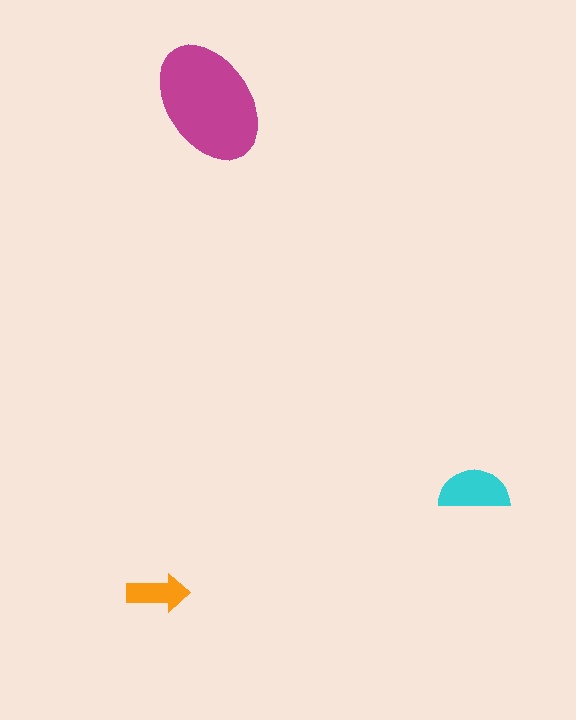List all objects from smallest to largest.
The orange arrow, the cyan semicircle, the magenta ellipse.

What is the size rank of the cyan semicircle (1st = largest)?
2nd.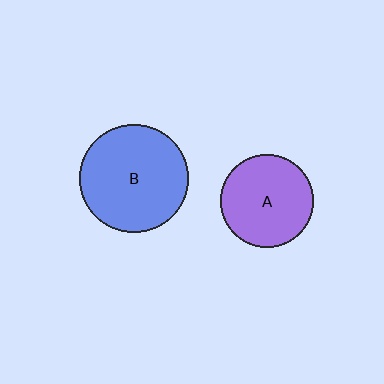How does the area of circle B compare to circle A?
Approximately 1.3 times.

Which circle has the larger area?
Circle B (blue).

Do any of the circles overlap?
No, none of the circles overlap.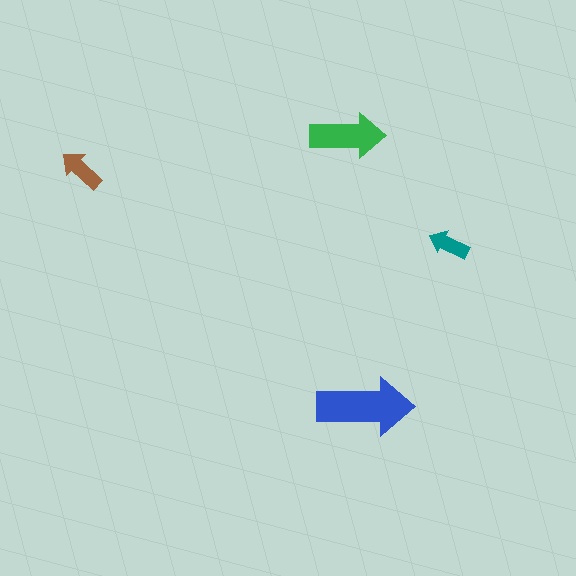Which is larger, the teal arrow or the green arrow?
The green one.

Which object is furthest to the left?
The brown arrow is leftmost.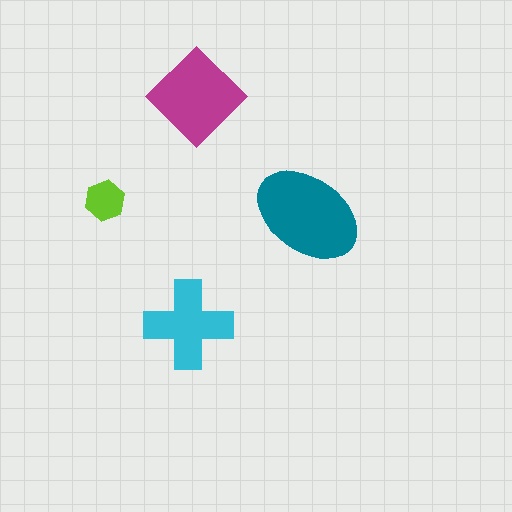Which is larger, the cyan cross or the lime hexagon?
The cyan cross.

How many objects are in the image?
There are 4 objects in the image.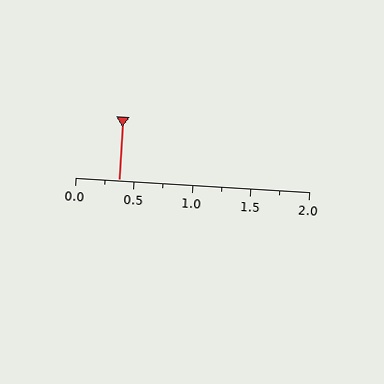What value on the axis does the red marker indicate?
The marker indicates approximately 0.38.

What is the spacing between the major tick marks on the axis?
The major ticks are spaced 0.5 apart.